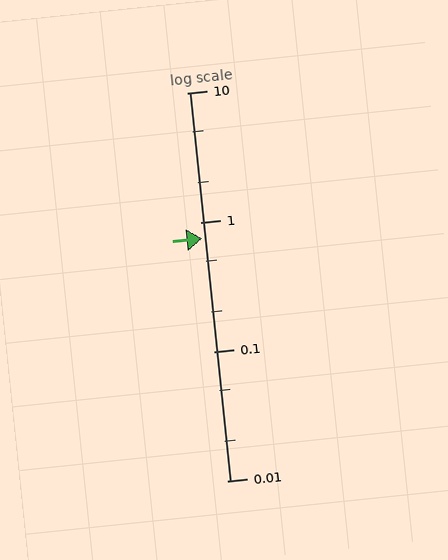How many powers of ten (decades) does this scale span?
The scale spans 3 decades, from 0.01 to 10.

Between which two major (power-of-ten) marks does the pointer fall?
The pointer is between 0.1 and 1.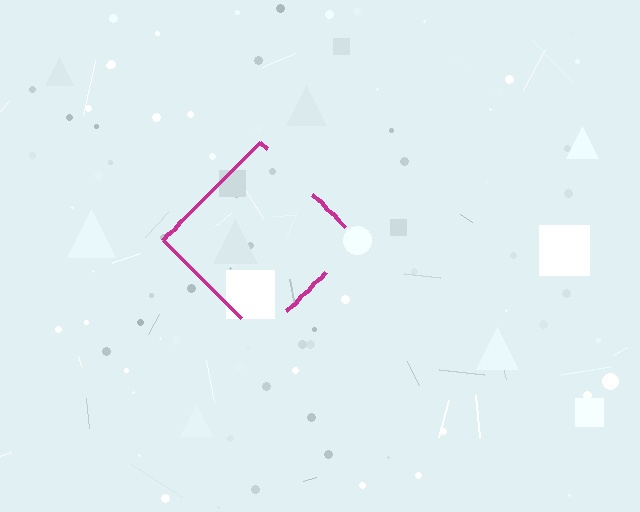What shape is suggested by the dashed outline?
The dashed outline suggests a diamond.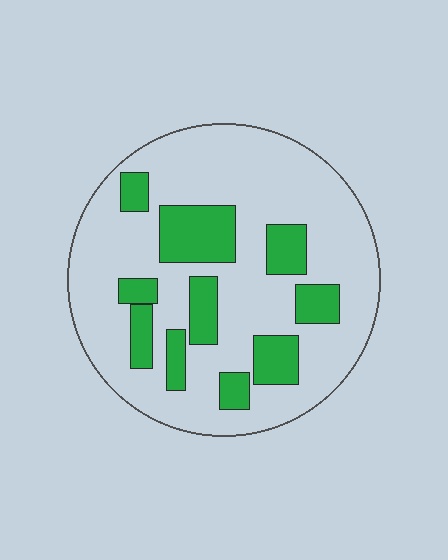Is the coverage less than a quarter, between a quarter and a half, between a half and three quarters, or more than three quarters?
Less than a quarter.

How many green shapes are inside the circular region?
10.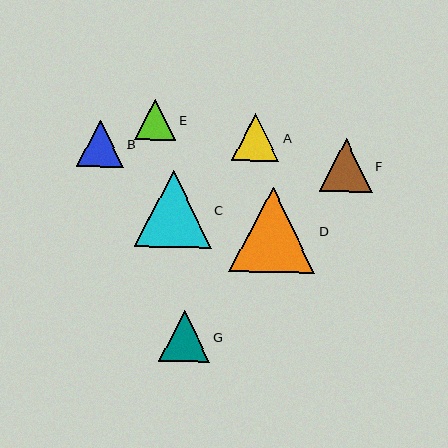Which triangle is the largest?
Triangle D is the largest with a size of approximately 86 pixels.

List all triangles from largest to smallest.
From largest to smallest: D, C, F, G, A, B, E.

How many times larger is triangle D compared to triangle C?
Triangle D is approximately 1.1 times the size of triangle C.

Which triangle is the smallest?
Triangle E is the smallest with a size of approximately 41 pixels.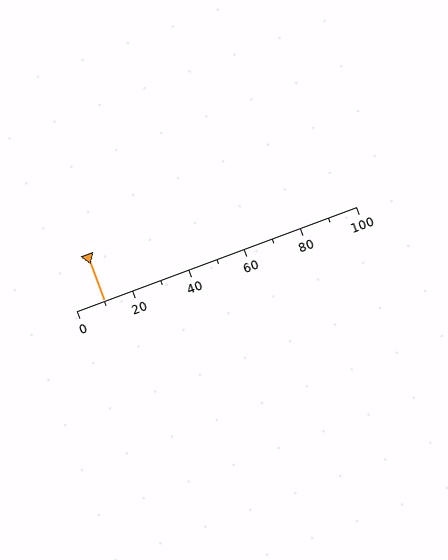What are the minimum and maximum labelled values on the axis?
The axis runs from 0 to 100.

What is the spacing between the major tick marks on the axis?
The major ticks are spaced 20 apart.